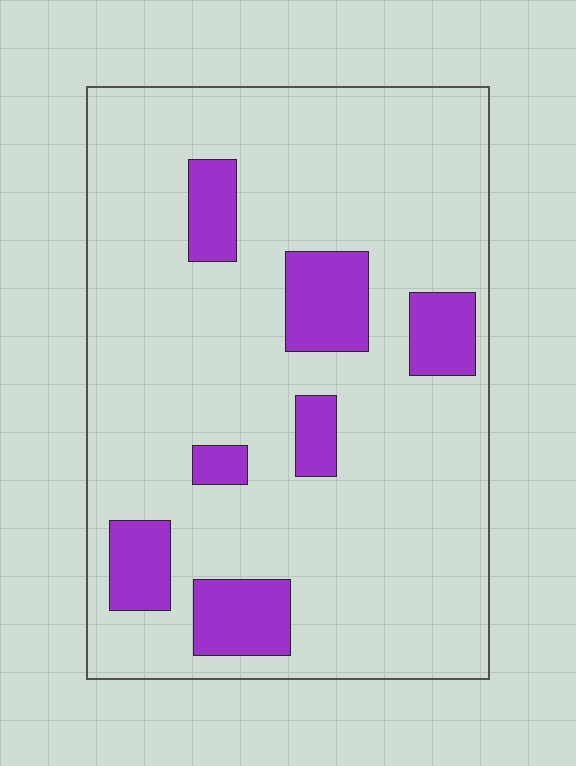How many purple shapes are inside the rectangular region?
7.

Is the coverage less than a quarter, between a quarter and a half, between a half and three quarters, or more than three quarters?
Less than a quarter.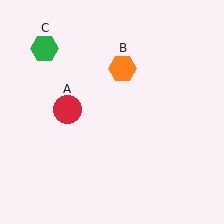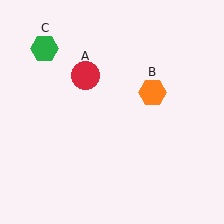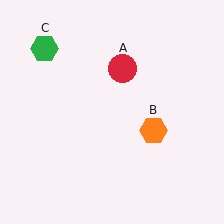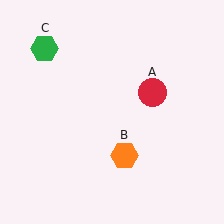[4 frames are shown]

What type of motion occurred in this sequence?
The red circle (object A), orange hexagon (object B) rotated clockwise around the center of the scene.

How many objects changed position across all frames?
2 objects changed position: red circle (object A), orange hexagon (object B).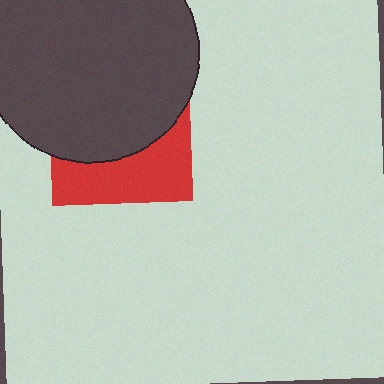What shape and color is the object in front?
The object in front is a dark gray circle.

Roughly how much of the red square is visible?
A small part of it is visible (roughly 38%).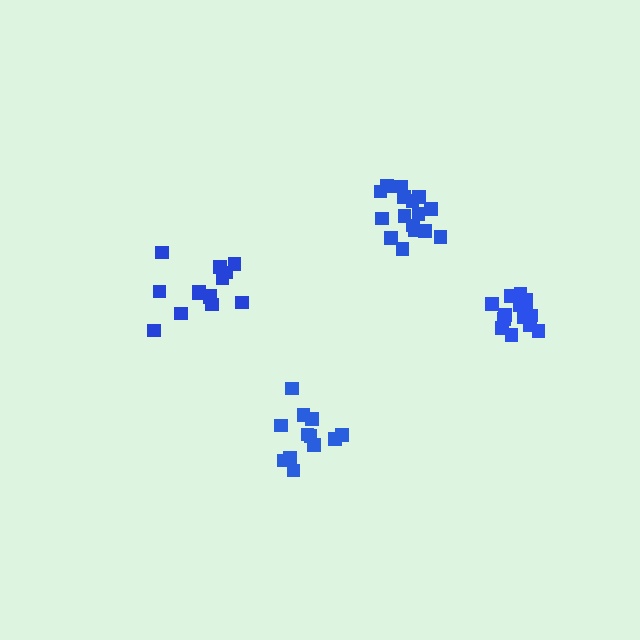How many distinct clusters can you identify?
There are 4 distinct clusters.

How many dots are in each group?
Group 1: 16 dots, Group 2: 14 dots, Group 3: 12 dots, Group 4: 15 dots (57 total).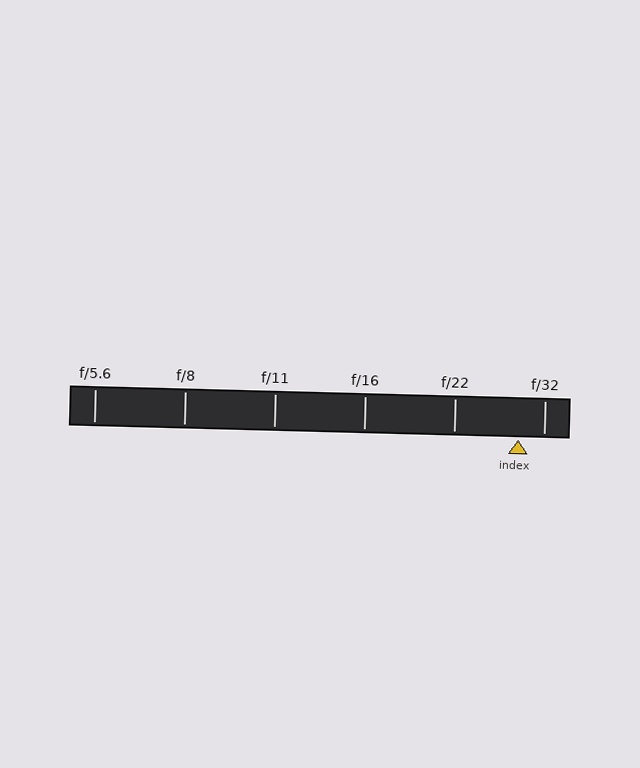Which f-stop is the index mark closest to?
The index mark is closest to f/32.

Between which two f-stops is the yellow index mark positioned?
The index mark is between f/22 and f/32.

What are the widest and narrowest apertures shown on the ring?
The widest aperture shown is f/5.6 and the narrowest is f/32.